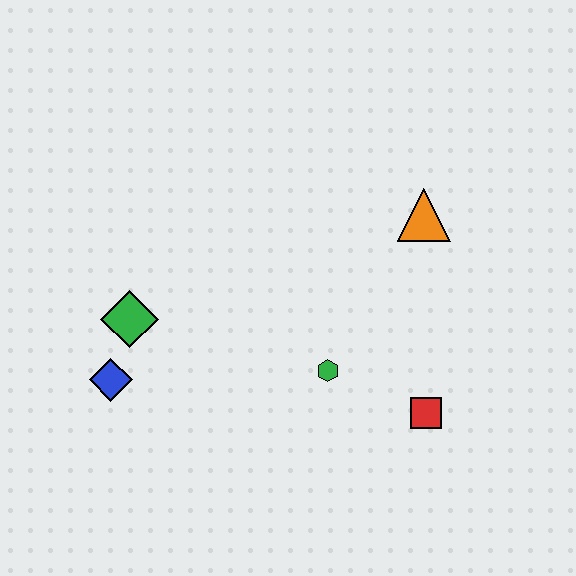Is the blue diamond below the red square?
No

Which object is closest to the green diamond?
The blue diamond is closest to the green diamond.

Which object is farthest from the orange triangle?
The blue diamond is farthest from the orange triangle.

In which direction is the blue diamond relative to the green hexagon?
The blue diamond is to the left of the green hexagon.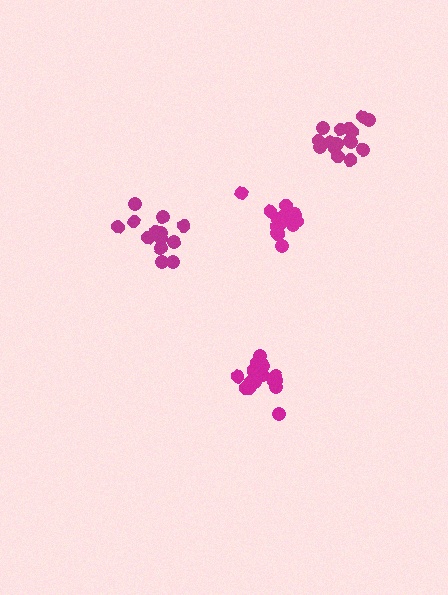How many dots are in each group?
Group 1: 14 dots, Group 2: 15 dots, Group 3: 17 dots, Group 4: 16 dots (62 total).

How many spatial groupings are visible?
There are 4 spatial groupings.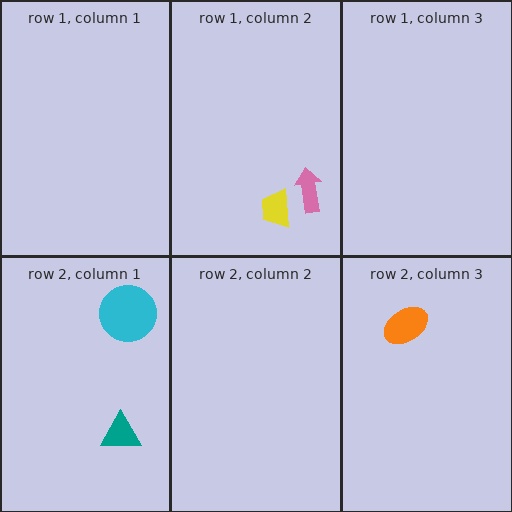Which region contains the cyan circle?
The row 2, column 1 region.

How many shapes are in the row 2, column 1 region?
2.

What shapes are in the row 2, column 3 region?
The orange ellipse.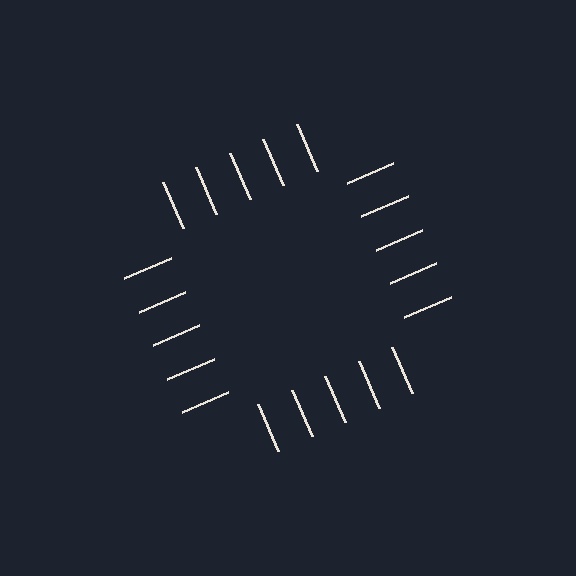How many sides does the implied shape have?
4 sides — the line-ends trace a square.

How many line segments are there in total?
20 — 5 along each of the 4 edges.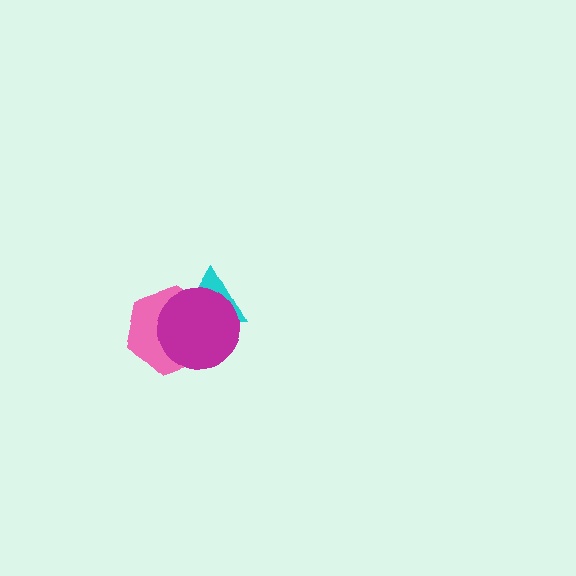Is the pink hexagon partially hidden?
Yes, it is partially covered by another shape.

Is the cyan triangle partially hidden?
Yes, it is partially covered by another shape.